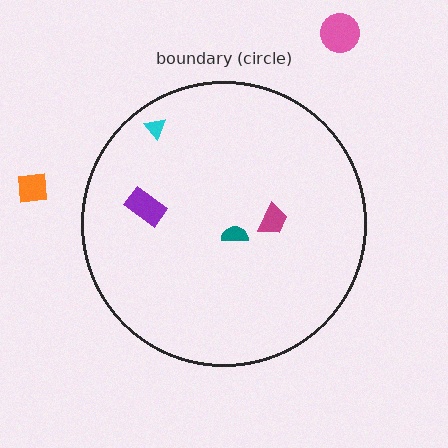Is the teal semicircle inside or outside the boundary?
Inside.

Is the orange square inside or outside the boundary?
Outside.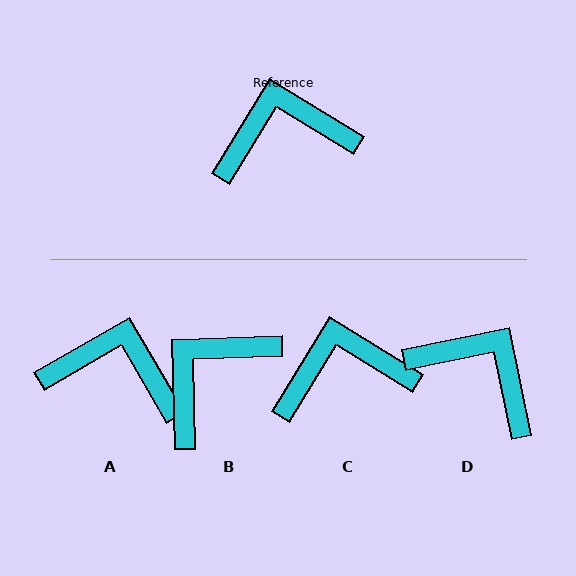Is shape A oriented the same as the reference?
No, it is off by about 28 degrees.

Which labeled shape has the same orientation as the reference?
C.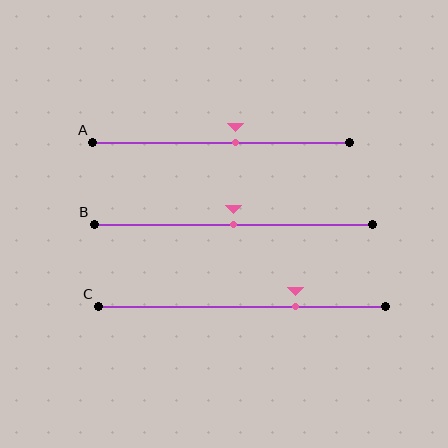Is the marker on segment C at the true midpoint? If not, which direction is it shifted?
No, the marker on segment C is shifted to the right by about 19% of the segment length.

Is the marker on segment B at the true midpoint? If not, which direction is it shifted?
Yes, the marker on segment B is at the true midpoint.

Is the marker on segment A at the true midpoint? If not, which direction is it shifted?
No, the marker on segment A is shifted to the right by about 6% of the segment length.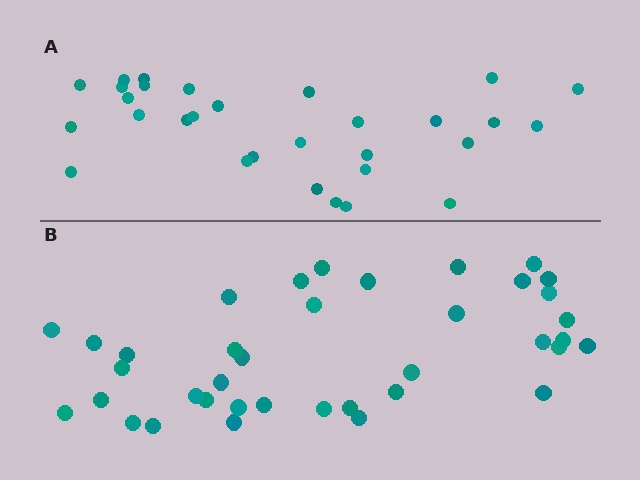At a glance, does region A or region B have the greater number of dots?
Region B (the bottom region) has more dots.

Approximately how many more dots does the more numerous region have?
Region B has roughly 8 or so more dots than region A.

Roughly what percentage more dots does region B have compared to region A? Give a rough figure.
About 25% more.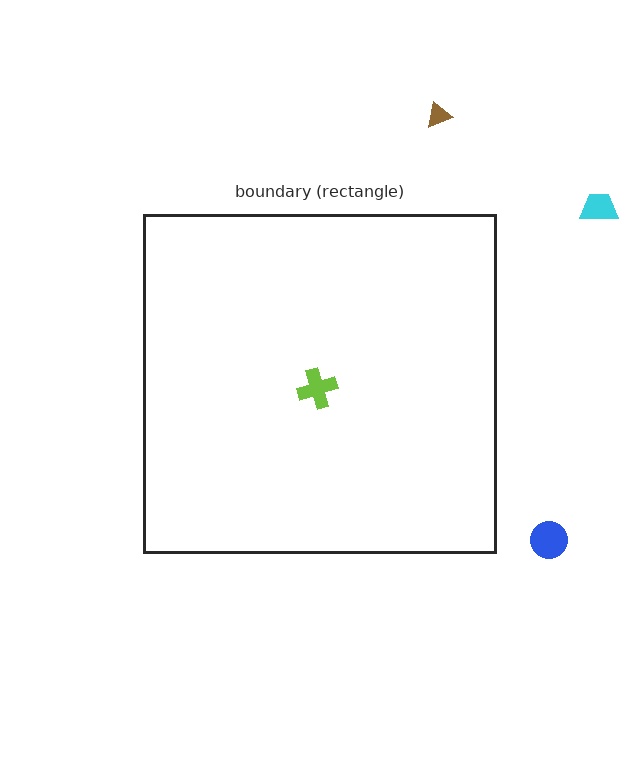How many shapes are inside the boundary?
1 inside, 3 outside.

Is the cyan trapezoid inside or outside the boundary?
Outside.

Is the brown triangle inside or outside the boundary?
Outside.